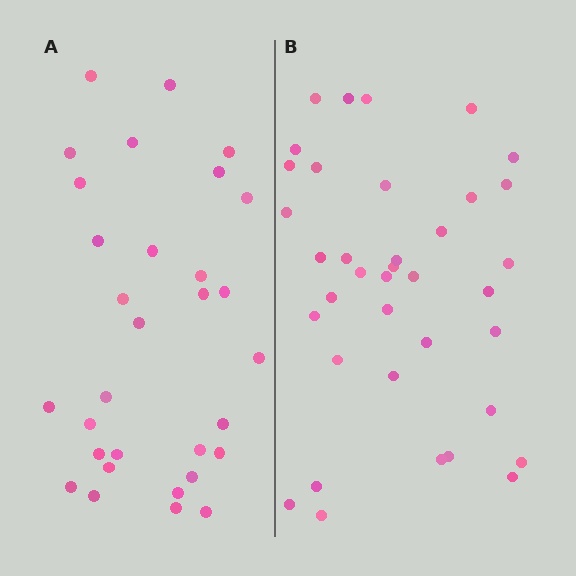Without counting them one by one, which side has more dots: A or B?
Region B (the right region) has more dots.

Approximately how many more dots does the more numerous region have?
Region B has about 6 more dots than region A.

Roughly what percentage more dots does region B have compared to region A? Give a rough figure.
About 20% more.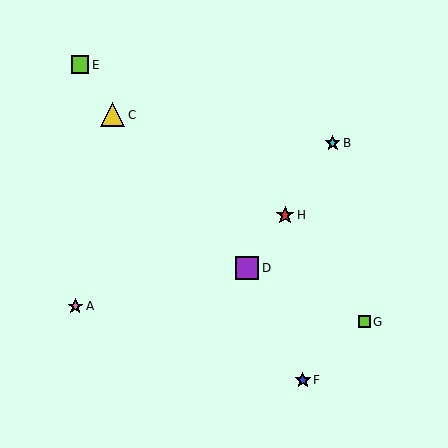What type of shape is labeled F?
Shape F is a blue star.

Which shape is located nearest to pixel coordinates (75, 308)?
The pink star (labeled A) at (75, 307) is nearest to that location.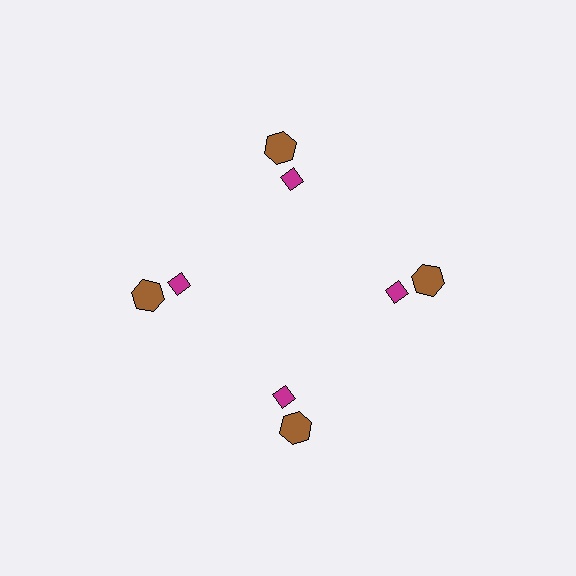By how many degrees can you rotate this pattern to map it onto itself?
The pattern maps onto itself every 90 degrees of rotation.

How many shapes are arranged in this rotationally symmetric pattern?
There are 8 shapes, arranged in 4 groups of 2.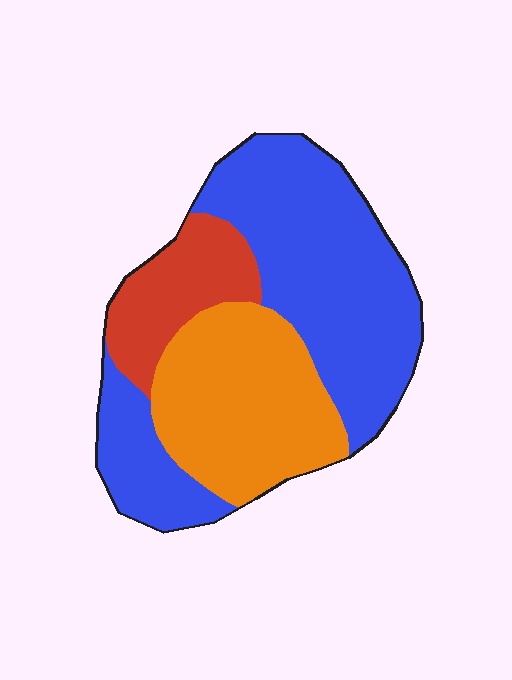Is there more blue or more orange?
Blue.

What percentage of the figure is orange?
Orange takes up about one third (1/3) of the figure.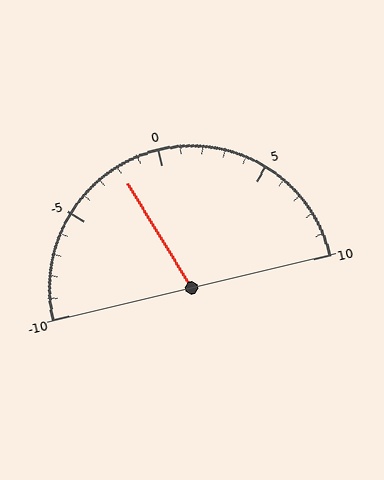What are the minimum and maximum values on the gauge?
The gauge ranges from -10 to 10.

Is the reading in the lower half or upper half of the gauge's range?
The reading is in the lower half of the range (-10 to 10).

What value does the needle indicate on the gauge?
The needle indicates approximately -2.